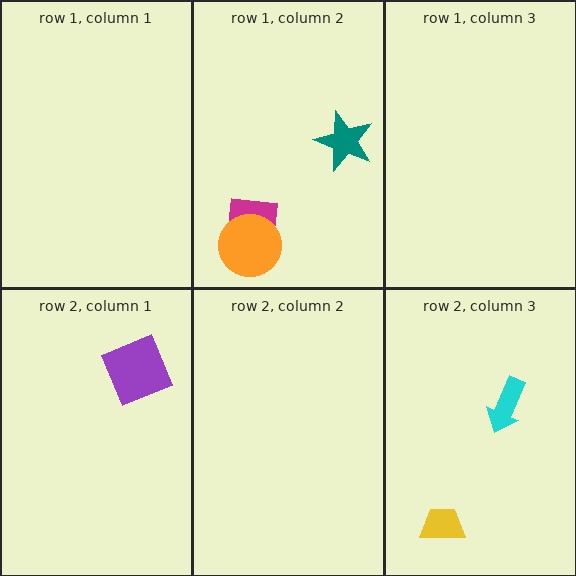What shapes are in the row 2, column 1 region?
The purple square.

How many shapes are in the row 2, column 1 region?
1.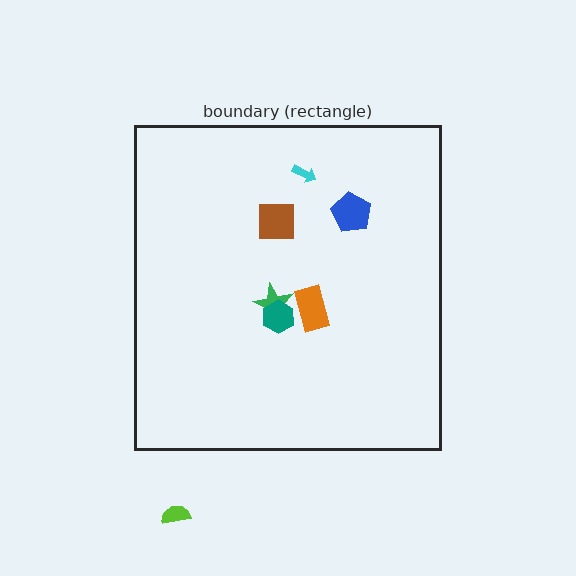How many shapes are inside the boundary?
6 inside, 1 outside.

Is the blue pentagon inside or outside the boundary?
Inside.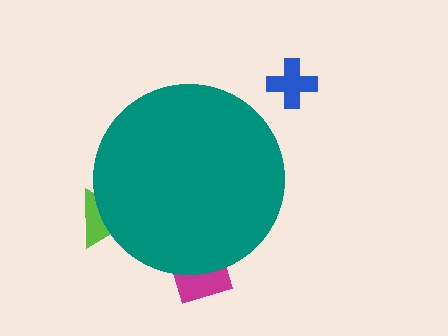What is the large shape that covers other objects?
A teal circle.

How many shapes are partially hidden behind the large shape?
2 shapes are partially hidden.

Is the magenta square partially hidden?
Yes, the magenta square is partially hidden behind the teal circle.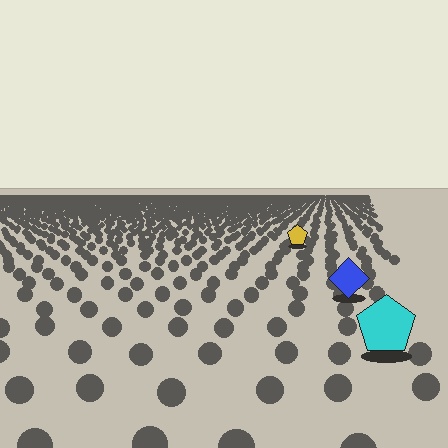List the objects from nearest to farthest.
From nearest to farthest: the cyan pentagon, the blue diamond, the yellow pentagon.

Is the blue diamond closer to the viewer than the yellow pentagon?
Yes. The blue diamond is closer — you can tell from the texture gradient: the ground texture is coarser near it.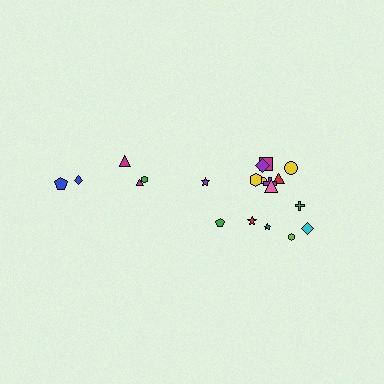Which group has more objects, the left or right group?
The right group.